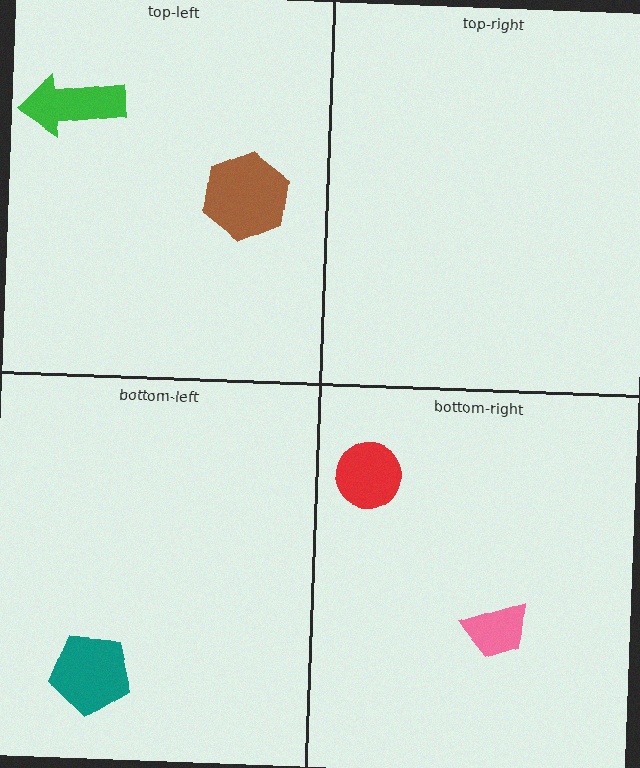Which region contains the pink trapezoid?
The bottom-right region.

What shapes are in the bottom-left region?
The teal pentagon.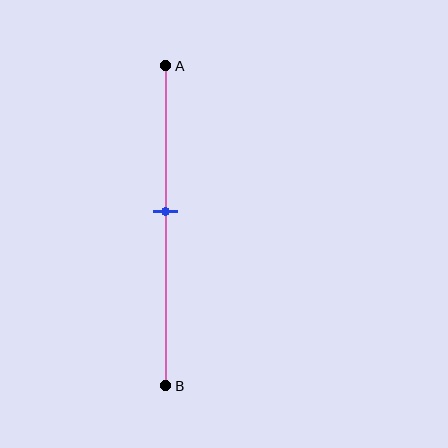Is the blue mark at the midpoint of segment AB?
No, the mark is at about 45% from A, not at the 50% midpoint.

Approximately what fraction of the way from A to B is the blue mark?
The blue mark is approximately 45% of the way from A to B.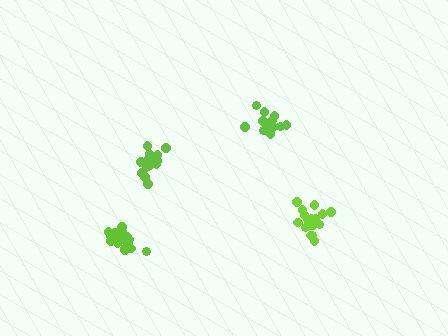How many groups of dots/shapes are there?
There are 4 groups.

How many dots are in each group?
Group 1: 15 dots, Group 2: 20 dots, Group 3: 19 dots, Group 4: 18 dots (72 total).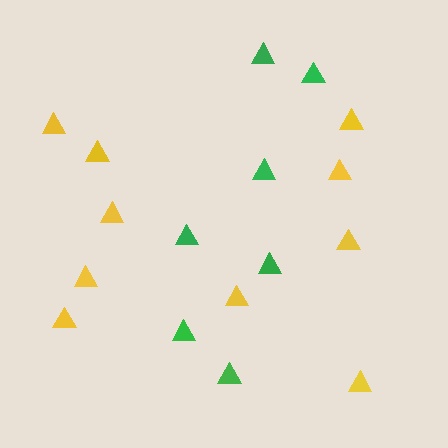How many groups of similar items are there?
There are 2 groups: one group of yellow triangles (10) and one group of green triangles (7).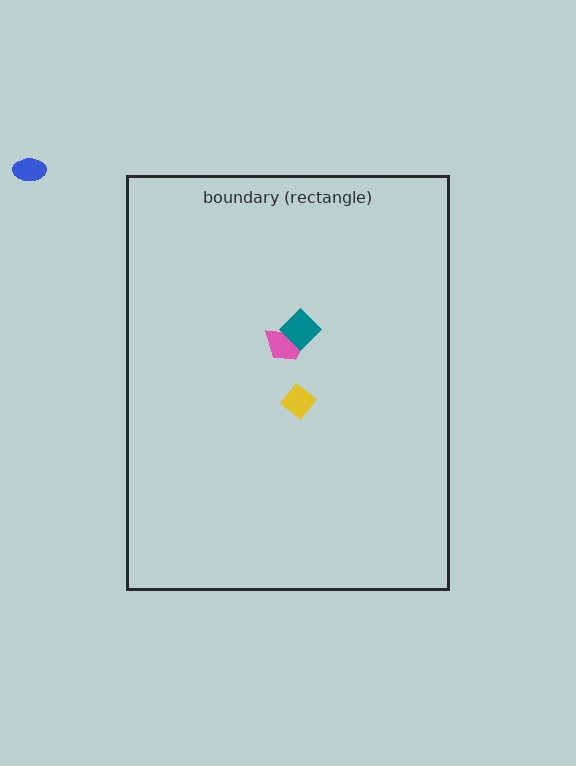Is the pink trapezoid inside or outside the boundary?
Inside.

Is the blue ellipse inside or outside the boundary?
Outside.